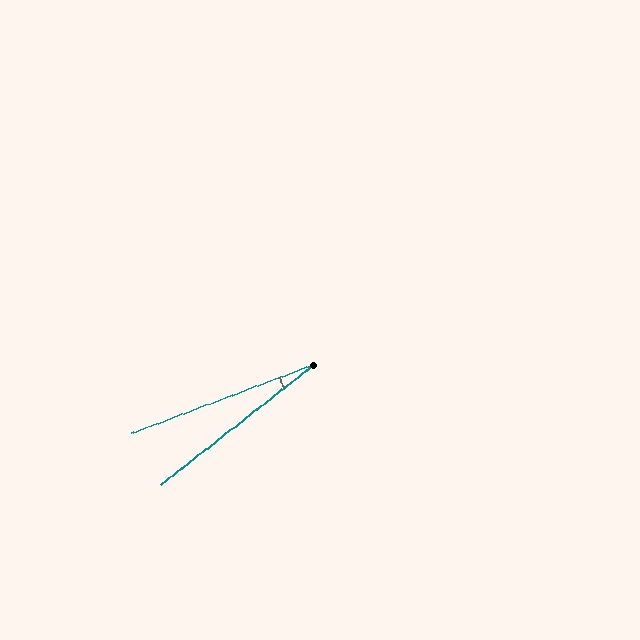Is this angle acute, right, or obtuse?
It is acute.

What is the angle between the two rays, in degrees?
Approximately 17 degrees.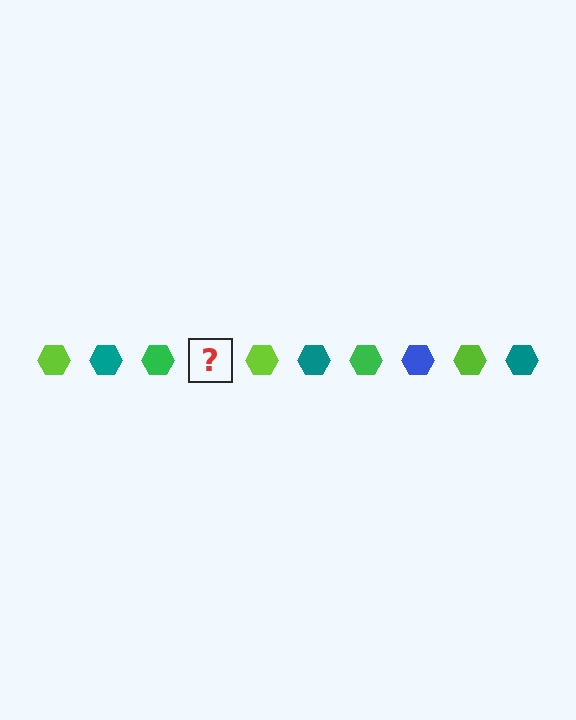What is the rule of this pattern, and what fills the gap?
The rule is that the pattern cycles through lime, teal, green, blue hexagons. The gap should be filled with a blue hexagon.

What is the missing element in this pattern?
The missing element is a blue hexagon.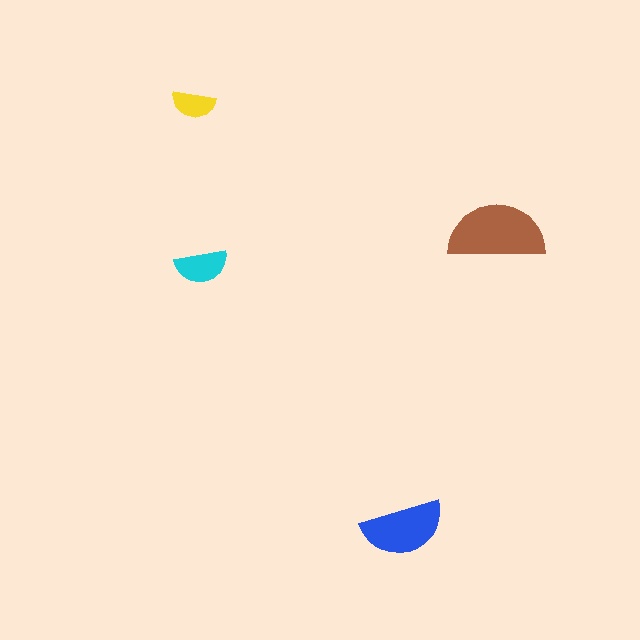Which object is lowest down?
The blue semicircle is bottommost.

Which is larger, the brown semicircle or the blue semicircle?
The brown one.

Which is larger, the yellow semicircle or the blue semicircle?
The blue one.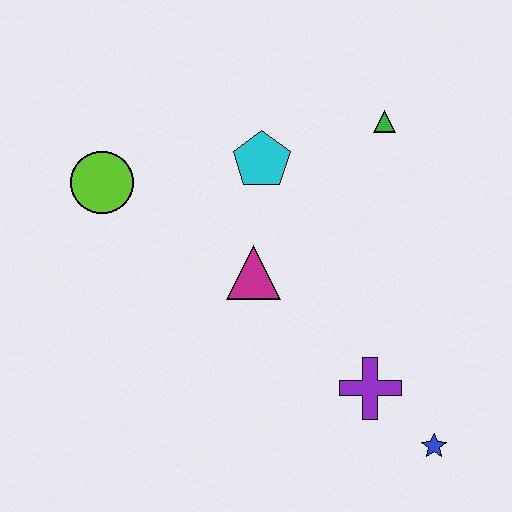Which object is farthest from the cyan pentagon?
The blue star is farthest from the cyan pentagon.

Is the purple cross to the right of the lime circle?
Yes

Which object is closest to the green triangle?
The cyan pentagon is closest to the green triangle.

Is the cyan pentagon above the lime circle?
Yes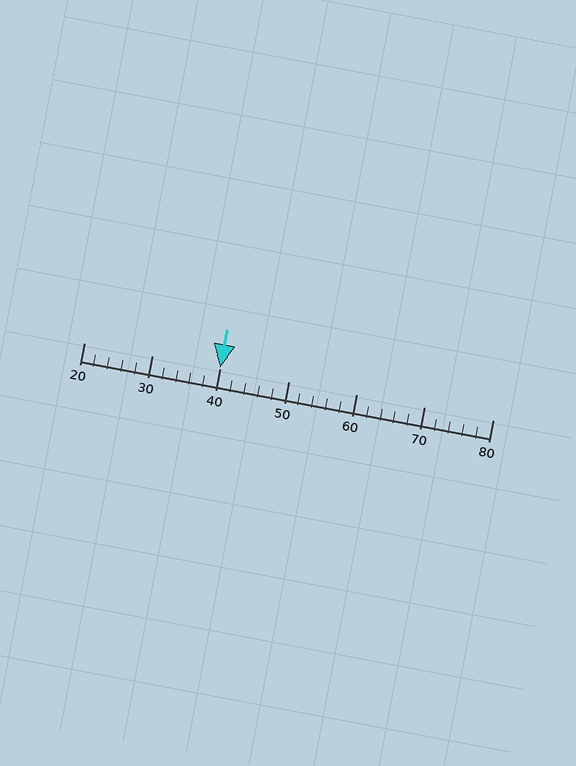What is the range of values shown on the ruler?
The ruler shows values from 20 to 80.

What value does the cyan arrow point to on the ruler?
The cyan arrow points to approximately 40.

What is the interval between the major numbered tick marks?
The major tick marks are spaced 10 units apart.